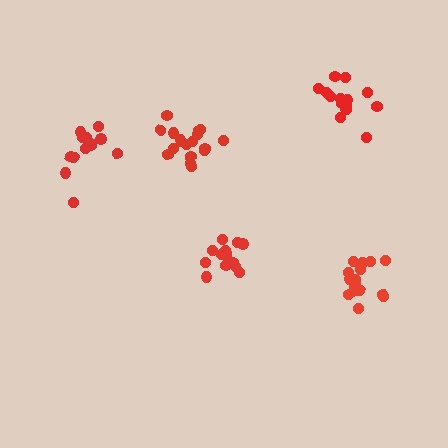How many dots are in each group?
Group 1: 15 dots, Group 2: 18 dots, Group 3: 14 dots, Group 4: 17 dots, Group 5: 13 dots (77 total).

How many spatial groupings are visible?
There are 5 spatial groupings.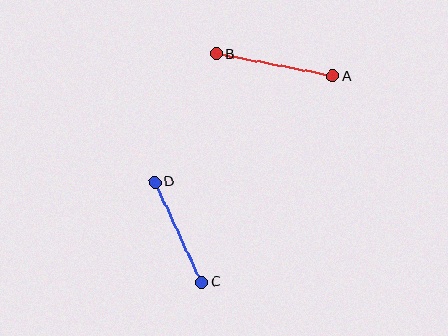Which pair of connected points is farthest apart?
Points A and B are farthest apart.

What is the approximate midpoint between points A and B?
The midpoint is at approximately (275, 65) pixels.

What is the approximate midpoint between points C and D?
The midpoint is at approximately (178, 232) pixels.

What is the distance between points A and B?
The distance is approximately 119 pixels.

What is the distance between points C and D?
The distance is approximately 110 pixels.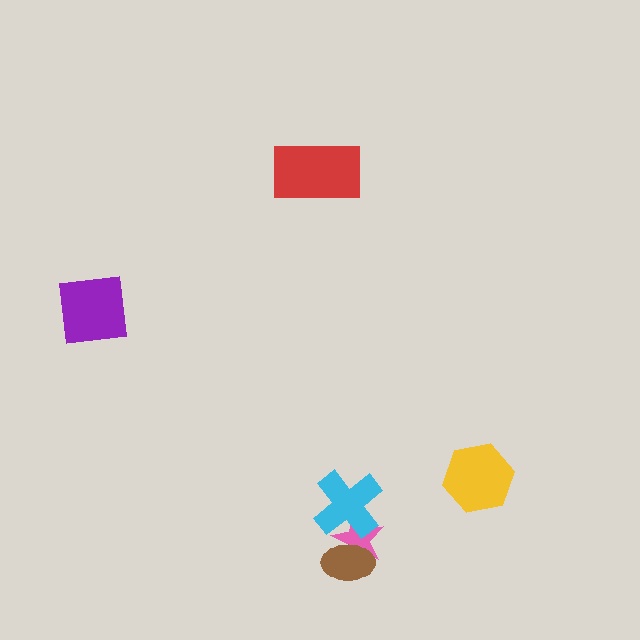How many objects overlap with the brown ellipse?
1 object overlaps with the brown ellipse.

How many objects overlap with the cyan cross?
1 object overlaps with the cyan cross.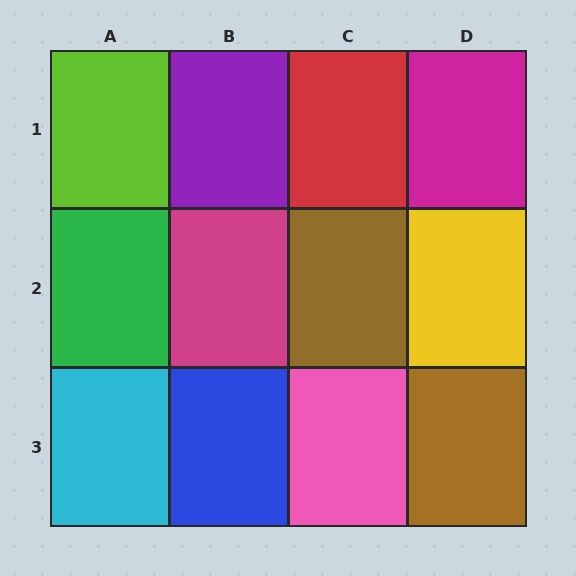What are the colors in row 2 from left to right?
Green, magenta, brown, yellow.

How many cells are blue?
1 cell is blue.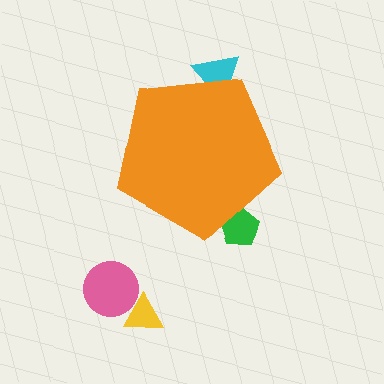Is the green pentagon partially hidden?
Yes, the green pentagon is partially hidden behind the orange pentagon.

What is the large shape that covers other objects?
An orange pentagon.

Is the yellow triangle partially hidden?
No, the yellow triangle is fully visible.